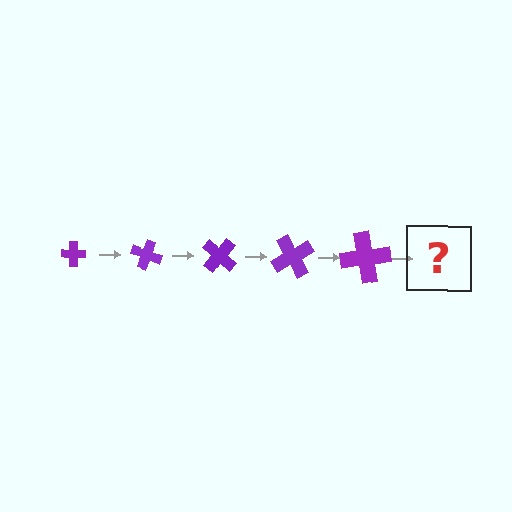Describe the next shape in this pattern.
It should be a cross, larger than the previous one and rotated 100 degrees from the start.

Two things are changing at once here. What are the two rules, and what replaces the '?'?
The two rules are that the cross grows larger each step and it rotates 20 degrees each step. The '?' should be a cross, larger than the previous one and rotated 100 degrees from the start.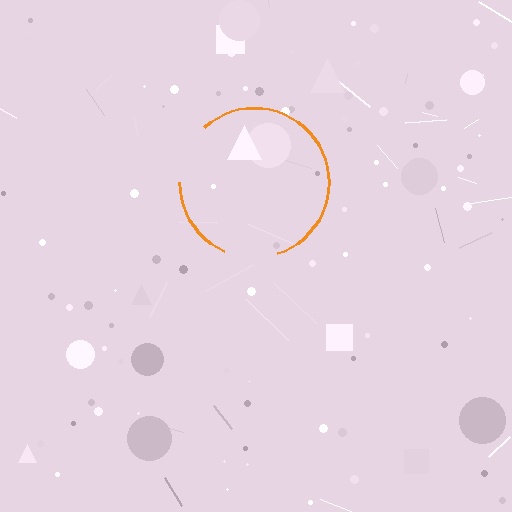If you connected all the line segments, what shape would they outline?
They would outline a circle.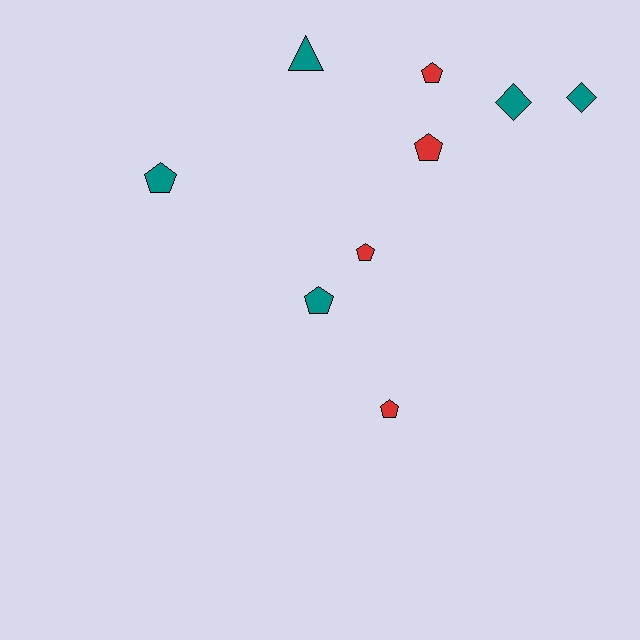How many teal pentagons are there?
There are 2 teal pentagons.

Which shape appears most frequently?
Pentagon, with 6 objects.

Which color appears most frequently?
Teal, with 5 objects.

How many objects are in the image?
There are 9 objects.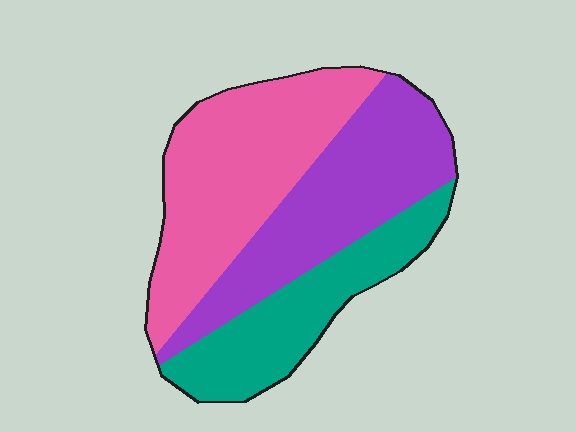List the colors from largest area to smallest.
From largest to smallest: pink, purple, teal.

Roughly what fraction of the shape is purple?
Purple covers roughly 35% of the shape.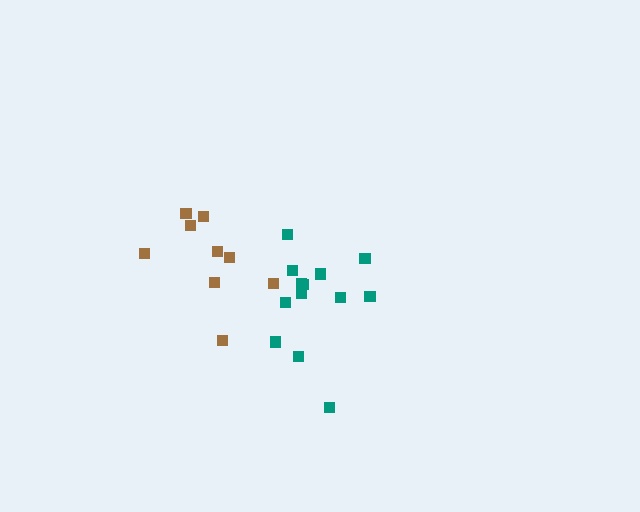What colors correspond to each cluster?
The clusters are colored: brown, teal.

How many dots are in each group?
Group 1: 9 dots, Group 2: 13 dots (22 total).